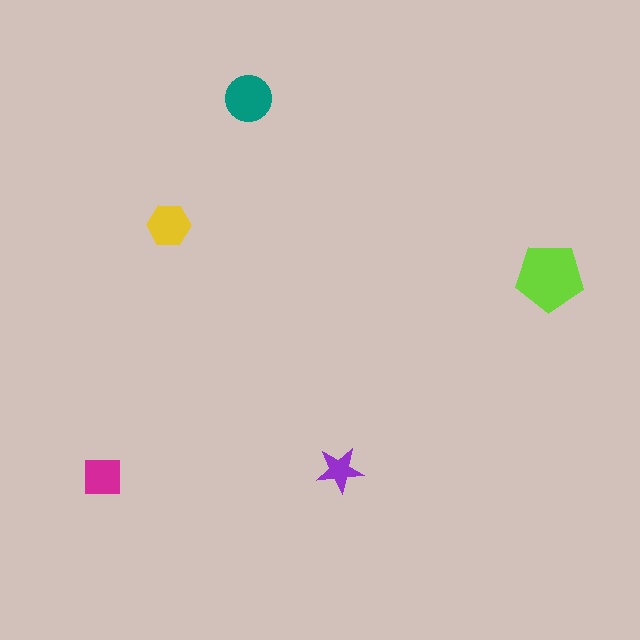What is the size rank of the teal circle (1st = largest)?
2nd.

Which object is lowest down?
The magenta square is bottommost.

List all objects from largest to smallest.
The lime pentagon, the teal circle, the yellow hexagon, the magenta square, the purple star.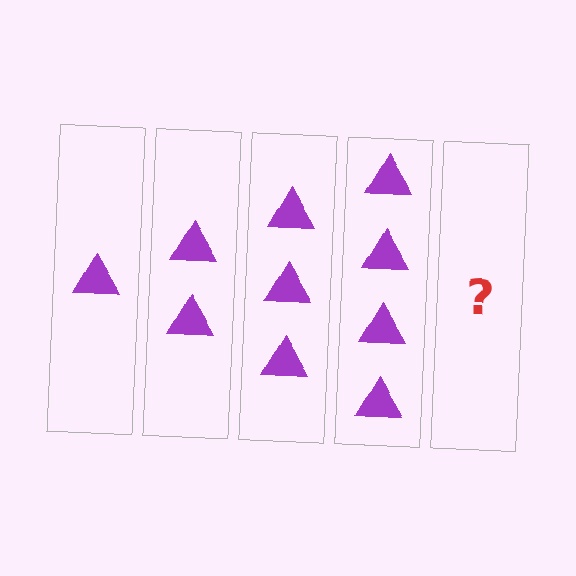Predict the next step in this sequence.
The next step is 5 triangles.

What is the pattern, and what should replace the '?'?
The pattern is that each step adds one more triangle. The '?' should be 5 triangles.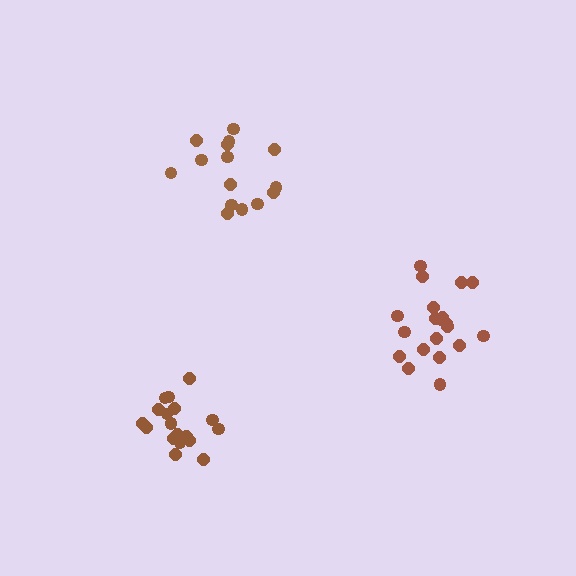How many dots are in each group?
Group 1: 20 dots, Group 2: 15 dots, Group 3: 19 dots (54 total).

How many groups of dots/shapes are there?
There are 3 groups.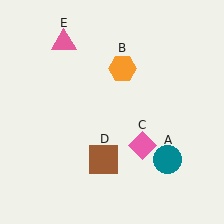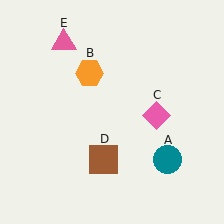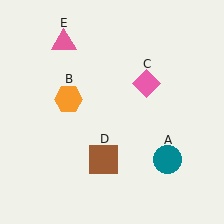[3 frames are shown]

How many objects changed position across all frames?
2 objects changed position: orange hexagon (object B), pink diamond (object C).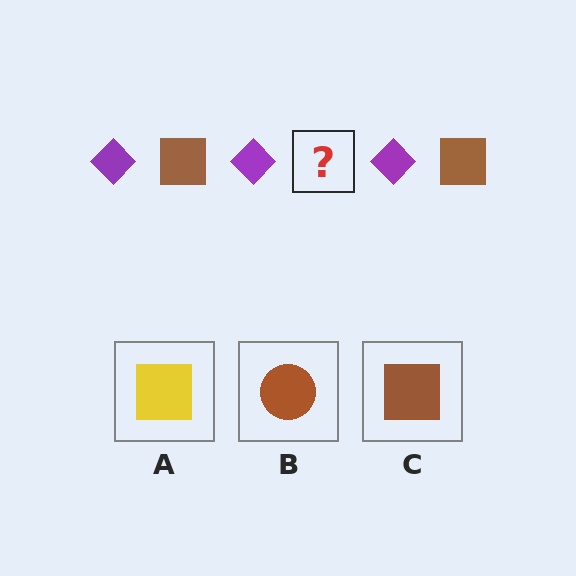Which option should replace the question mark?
Option C.